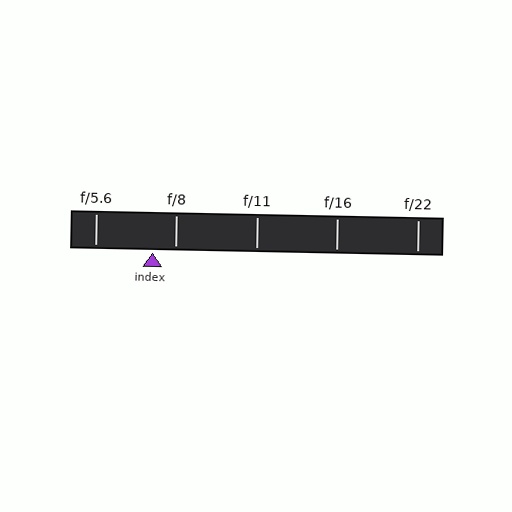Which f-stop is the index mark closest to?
The index mark is closest to f/8.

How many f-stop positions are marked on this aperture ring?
There are 5 f-stop positions marked.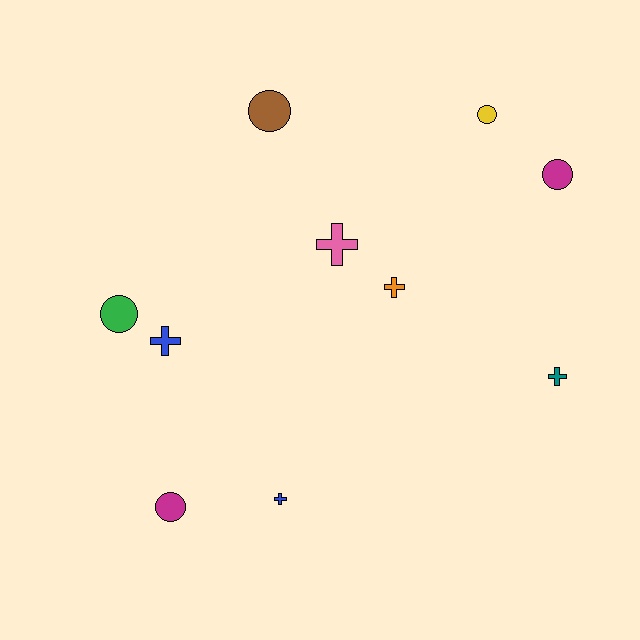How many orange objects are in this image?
There is 1 orange object.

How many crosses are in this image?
There are 5 crosses.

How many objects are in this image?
There are 10 objects.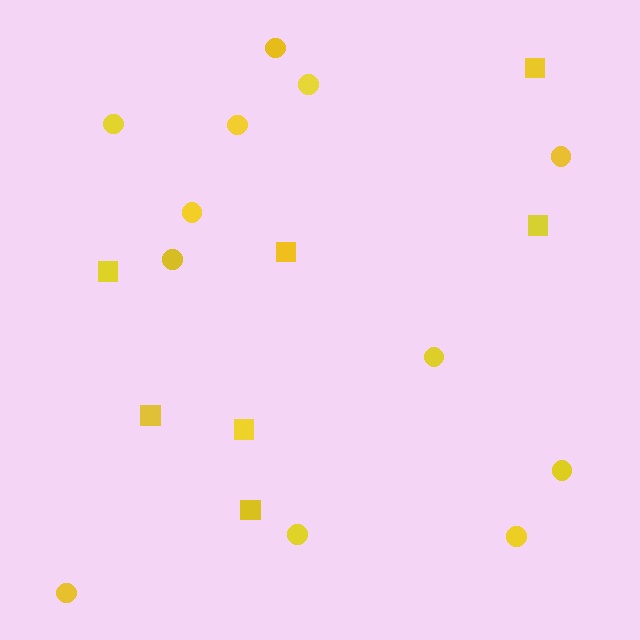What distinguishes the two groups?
There are 2 groups: one group of circles (12) and one group of squares (7).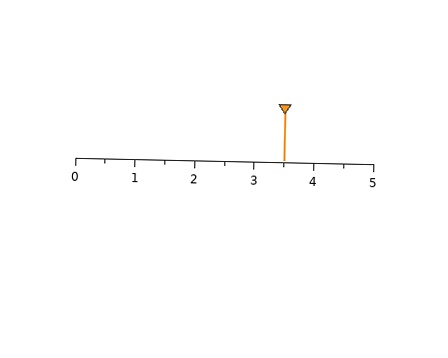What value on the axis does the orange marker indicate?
The marker indicates approximately 3.5.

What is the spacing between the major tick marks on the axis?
The major ticks are spaced 1 apart.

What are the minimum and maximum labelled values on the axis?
The axis runs from 0 to 5.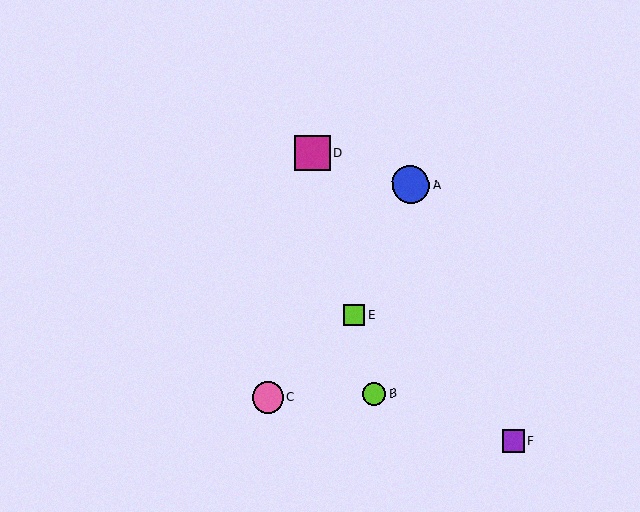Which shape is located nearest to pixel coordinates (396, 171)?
The blue circle (labeled A) at (410, 185) is nearest to that location.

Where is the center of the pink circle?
The center of the pink circle is at (268, 398).